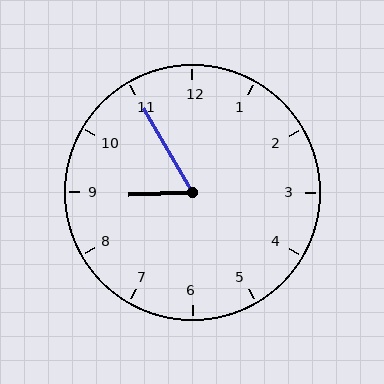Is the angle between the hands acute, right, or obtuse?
It is acute.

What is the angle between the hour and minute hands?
Approximately 62 degrees.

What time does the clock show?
8:55.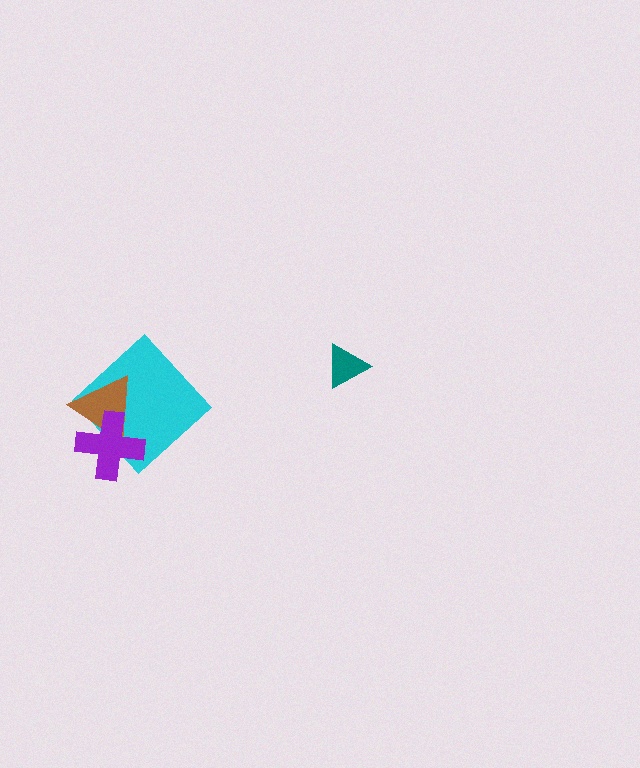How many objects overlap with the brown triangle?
2 objects overlap with the brown triangle.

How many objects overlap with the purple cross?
2 objects overlap with the purple cross.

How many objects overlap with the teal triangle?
0 objects overlap with the teal triangle.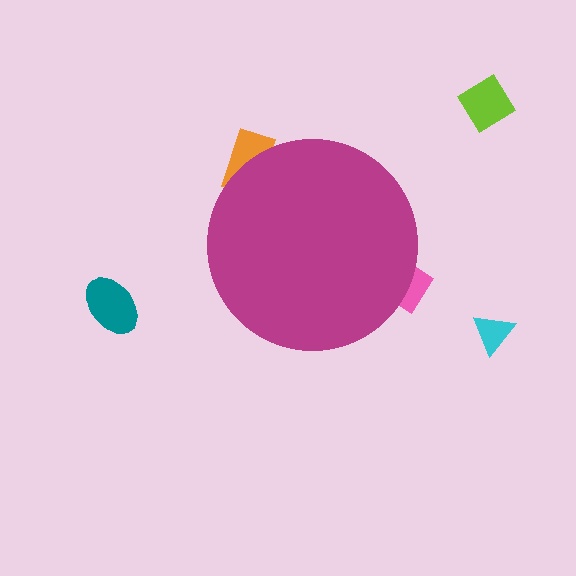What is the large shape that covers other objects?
A magenta circle.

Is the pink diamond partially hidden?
Yes, the pink diamond is partially hidden behind the magenta circle.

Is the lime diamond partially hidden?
No, the lime diamond is fully visible.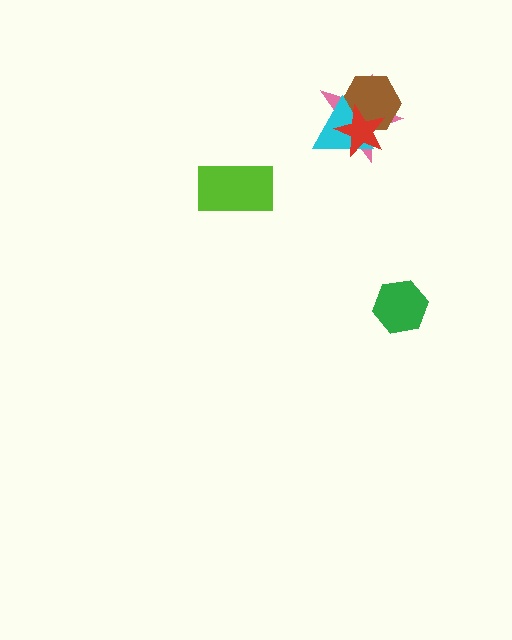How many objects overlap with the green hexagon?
0 objects overlap with the green hexagon.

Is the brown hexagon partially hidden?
Yes, it is partially covered by another shape.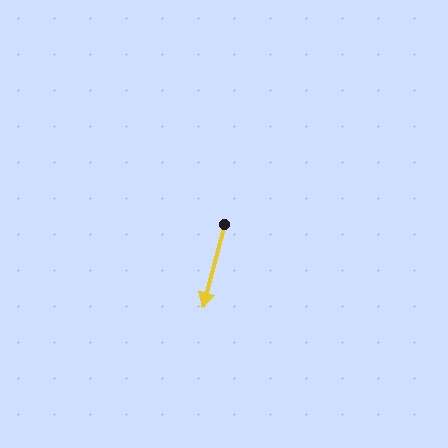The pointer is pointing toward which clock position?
Roughly 6 o'clock.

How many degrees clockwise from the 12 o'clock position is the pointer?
Approximately 194 degrees.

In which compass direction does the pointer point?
South.